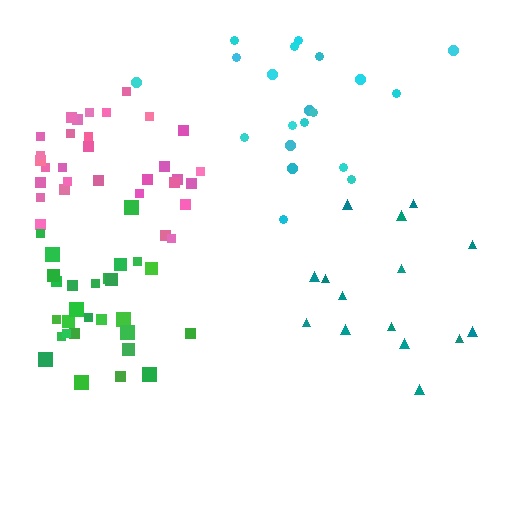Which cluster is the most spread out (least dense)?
Cyan.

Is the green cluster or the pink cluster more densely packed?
Green.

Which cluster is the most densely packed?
Green.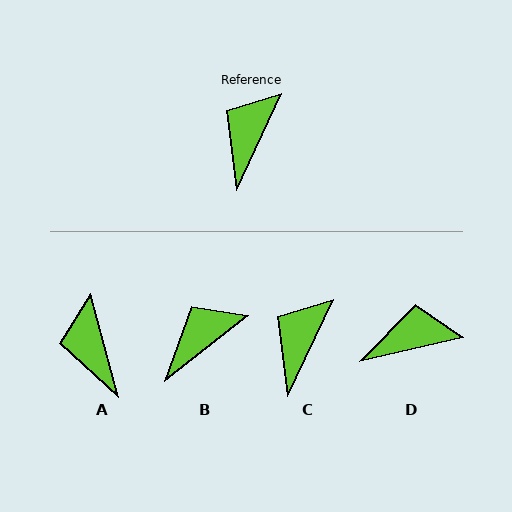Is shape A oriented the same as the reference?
No, it is off by about 40 degrees.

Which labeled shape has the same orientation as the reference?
C.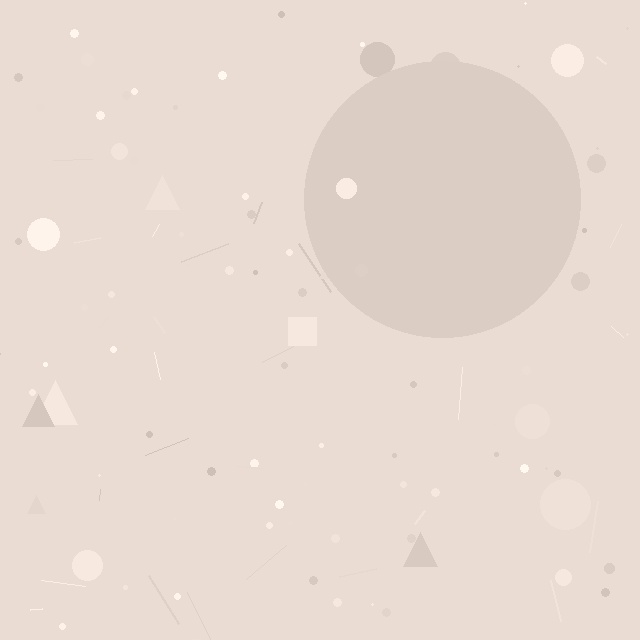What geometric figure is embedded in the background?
A circle is embedded in the background.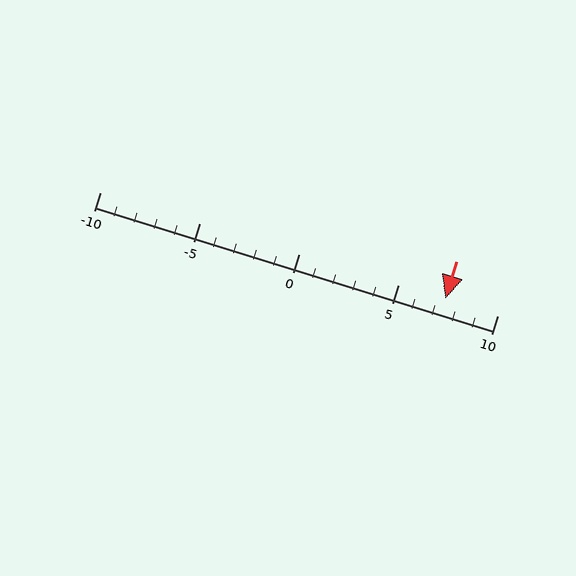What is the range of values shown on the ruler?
The ruler shows values from -10 to 10.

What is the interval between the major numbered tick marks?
The major tick marks are spaced 5 units apart.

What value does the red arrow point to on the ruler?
The red arrow points to approximately 7.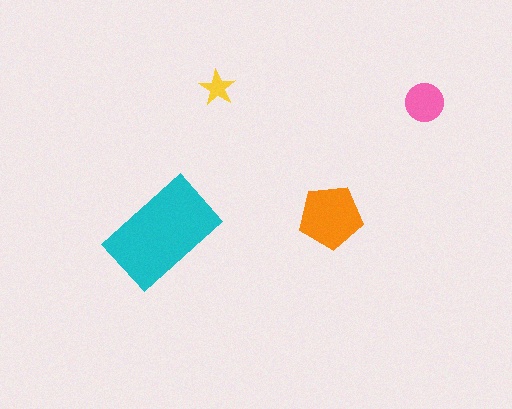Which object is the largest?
The cyan rectangle.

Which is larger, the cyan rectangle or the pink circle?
The cyan rectangle.